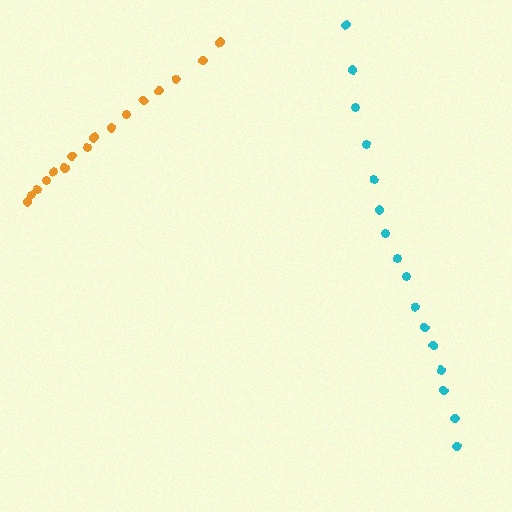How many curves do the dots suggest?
There are 2 distinct paths.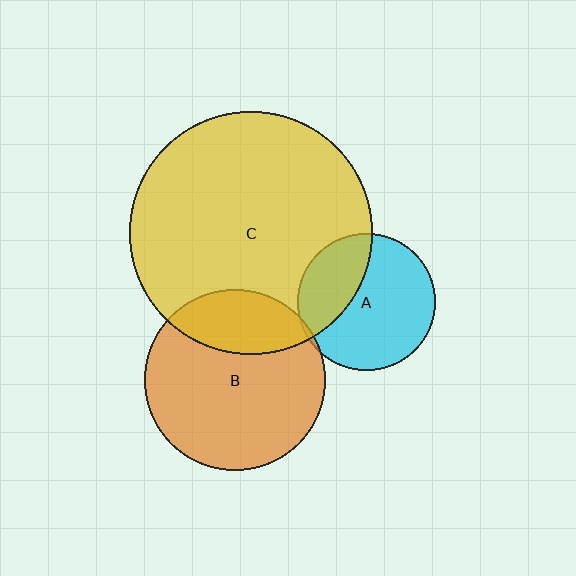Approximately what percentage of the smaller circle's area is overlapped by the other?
Approximately 25%.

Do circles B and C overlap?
Yes.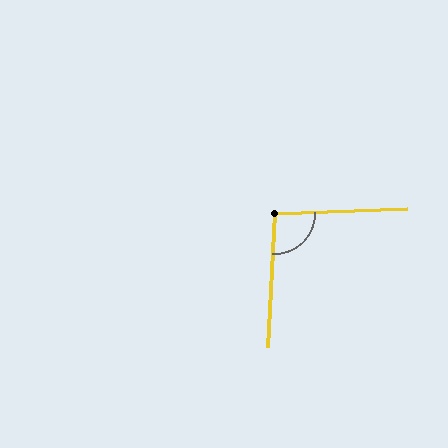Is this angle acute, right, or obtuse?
It is obtuse.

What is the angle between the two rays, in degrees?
Approximately 95 degrees.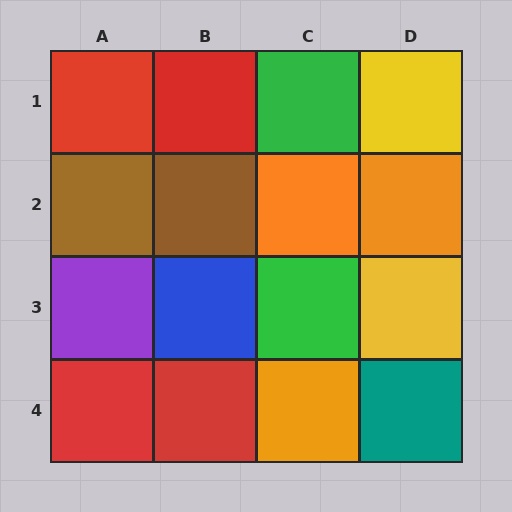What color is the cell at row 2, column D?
Orange.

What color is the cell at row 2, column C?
Orange.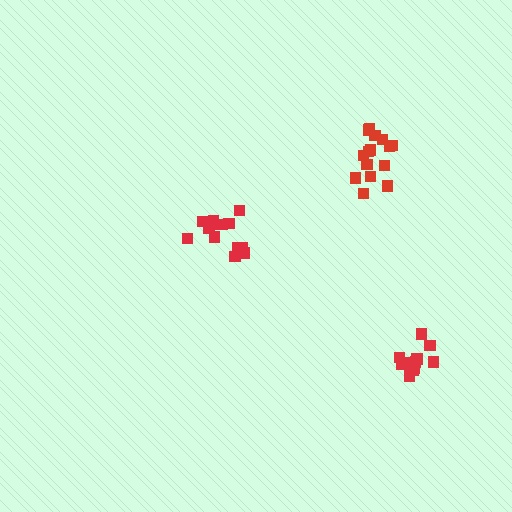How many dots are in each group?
Group 1: 13 dots, Group 2: 12 dots, Group 3: 15 dots (40 total).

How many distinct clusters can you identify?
There are 3 distinct clusters.